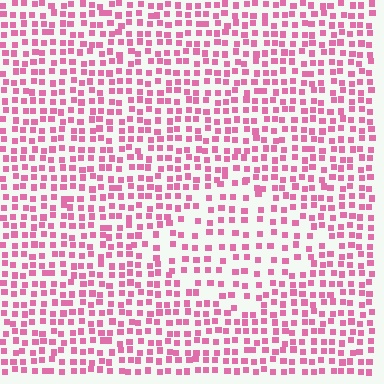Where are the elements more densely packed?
The elements are more densely packed outside the diamond boundary.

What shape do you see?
I see a diamond.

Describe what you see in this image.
The image contains small pink elements arranged at two different densities. A diamond-shaped region is visible where the elements are less densely packed than the surrounding area.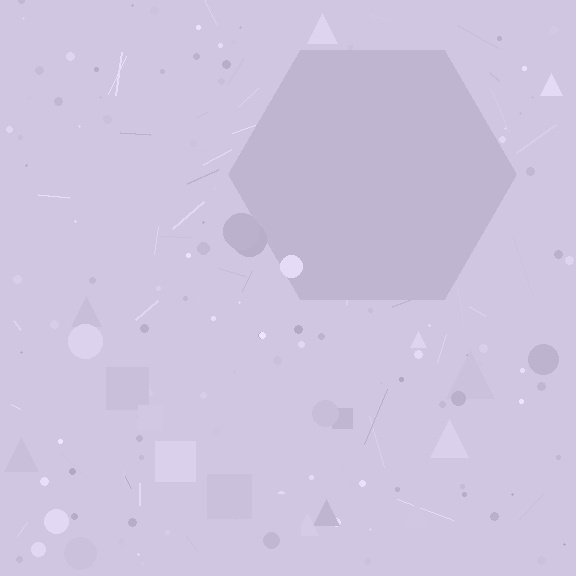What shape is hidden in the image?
A hexagon is hidden in the image.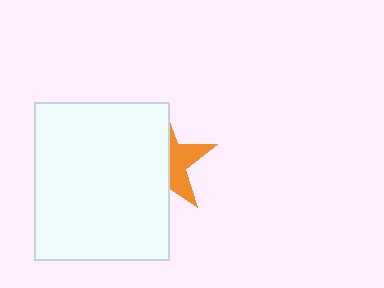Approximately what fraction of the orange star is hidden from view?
Roughly 61% of the orange star is hidden behind the white rectangle.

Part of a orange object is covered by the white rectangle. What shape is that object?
It is a star.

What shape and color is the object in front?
The object in front is a white rectangle.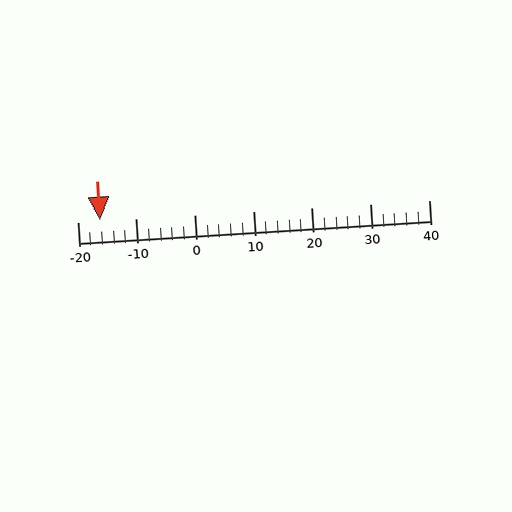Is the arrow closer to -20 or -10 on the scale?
The arrow is closer to -20.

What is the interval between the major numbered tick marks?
The major tick marks are spaced 10 units apart.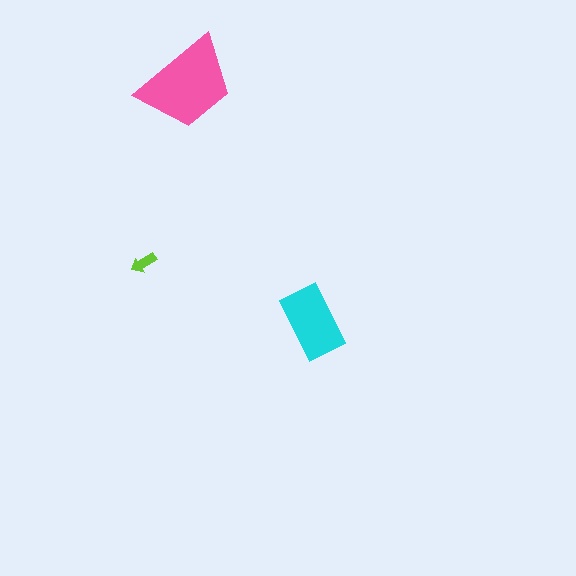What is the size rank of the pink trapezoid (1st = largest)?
1st.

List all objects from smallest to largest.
The lime arrow, the cyan rectangle, the pink trapezoid.